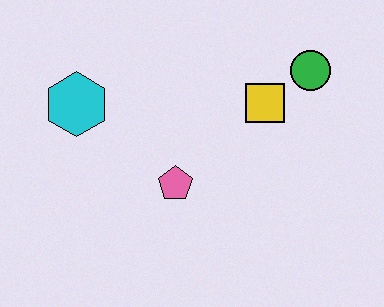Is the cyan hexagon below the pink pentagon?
No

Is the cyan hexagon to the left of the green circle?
Yes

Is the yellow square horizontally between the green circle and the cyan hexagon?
Yes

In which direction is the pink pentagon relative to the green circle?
The pink pentagon is to the left of the green circle.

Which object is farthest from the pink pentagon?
The green circle is farthest from the pink pentagon.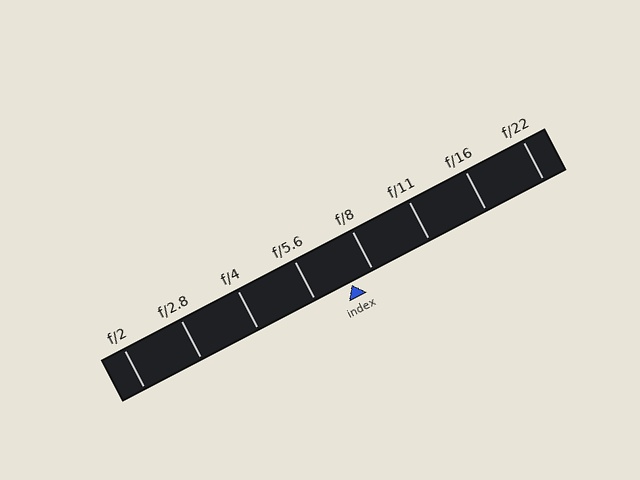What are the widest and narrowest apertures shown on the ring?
The widest aperture shown is f/2 and the narrowest is f/22.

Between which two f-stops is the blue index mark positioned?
The index mark is between f/5.6 and f/8.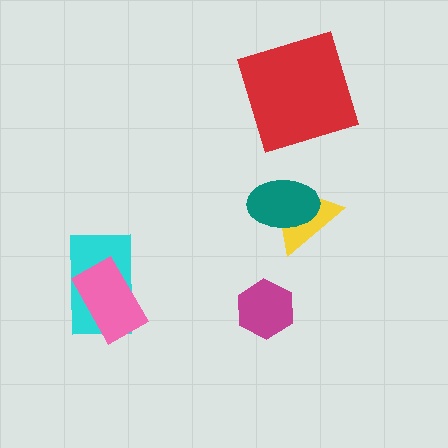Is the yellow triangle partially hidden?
Yes, it is partially covered by another shape.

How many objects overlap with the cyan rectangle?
1 object overlaps with the cyan rectangle.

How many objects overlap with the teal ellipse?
1 object overlaps with the teal ellipse.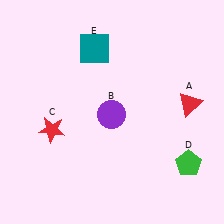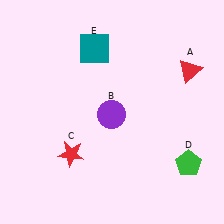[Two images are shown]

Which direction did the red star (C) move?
The red star (C) moved down.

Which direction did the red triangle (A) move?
The red triangle (A) moved up.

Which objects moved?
The objects that moved are: the red triangle (A), the red star (C).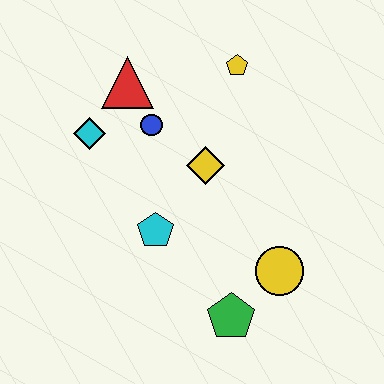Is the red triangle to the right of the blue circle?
No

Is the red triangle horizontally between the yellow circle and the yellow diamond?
No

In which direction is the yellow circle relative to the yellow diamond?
The yellow circle is below the yellow diamond.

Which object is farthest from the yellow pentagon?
The green pentagon is farthest from the yellow pentagon.